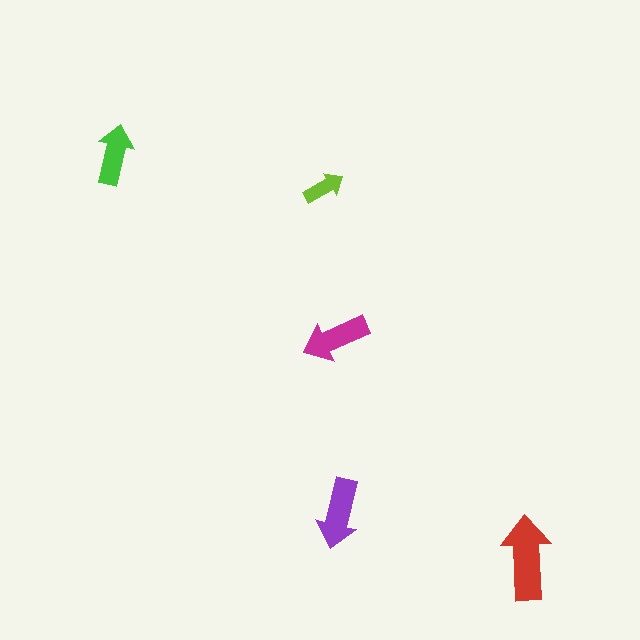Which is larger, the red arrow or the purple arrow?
The red one.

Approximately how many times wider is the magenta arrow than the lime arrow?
About 1.5 times wider.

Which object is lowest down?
The red arrow is bottommost.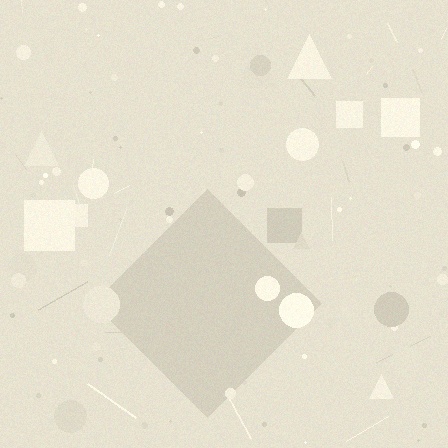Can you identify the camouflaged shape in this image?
The camouflaged shape is a diamond.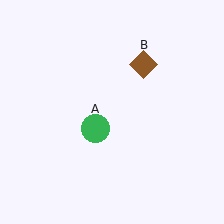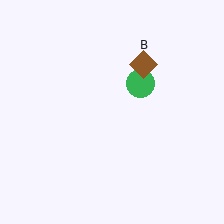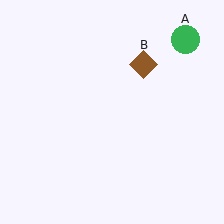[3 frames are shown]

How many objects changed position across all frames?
1 object changed position: green circle (object A).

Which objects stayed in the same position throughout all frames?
Brown diamond (object B) remained stationary.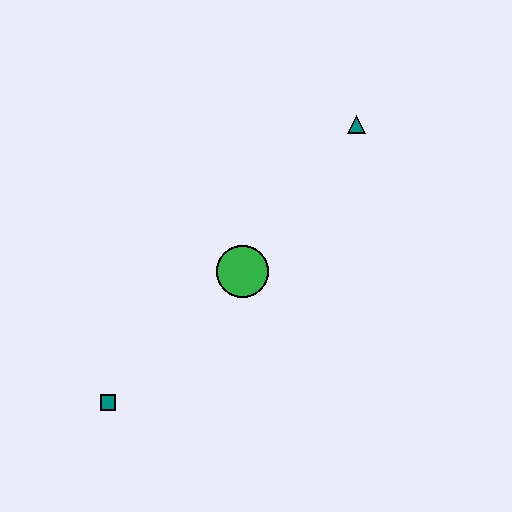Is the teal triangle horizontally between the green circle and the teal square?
No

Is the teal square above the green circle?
No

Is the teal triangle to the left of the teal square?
No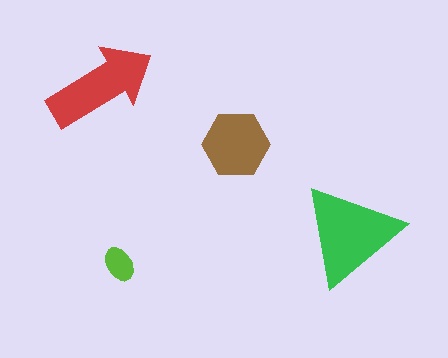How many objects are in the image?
There are 4 objects in the image.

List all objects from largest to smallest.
The green triangle, the red arrow, the brown hexagon, the lime ellipse.